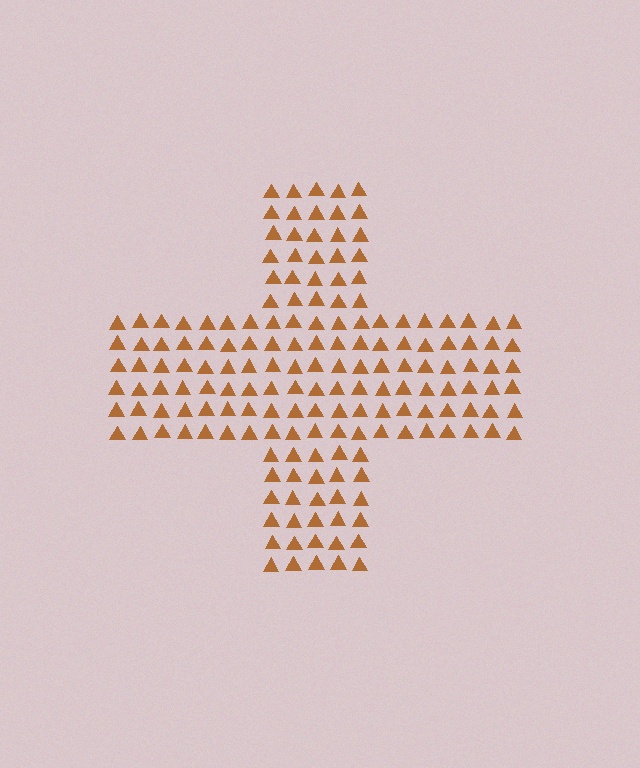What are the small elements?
The small elements are triangles.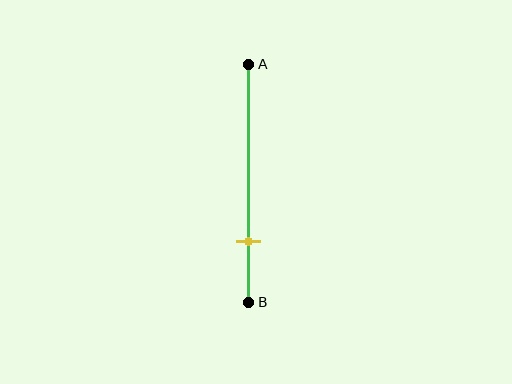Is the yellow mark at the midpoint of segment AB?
No, the mark is at about 75% from A, not at the 50% midpoint.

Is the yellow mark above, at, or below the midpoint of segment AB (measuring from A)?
The yellow mark is below the midpoint of segment AB.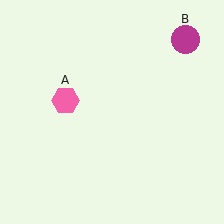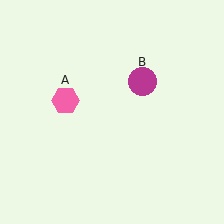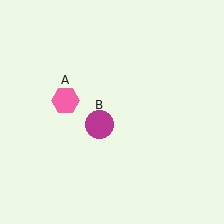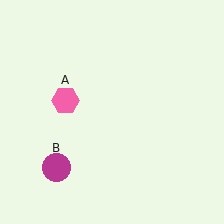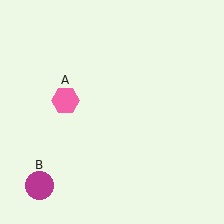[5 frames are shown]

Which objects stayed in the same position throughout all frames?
Pink hexagon (object A) remained stationary.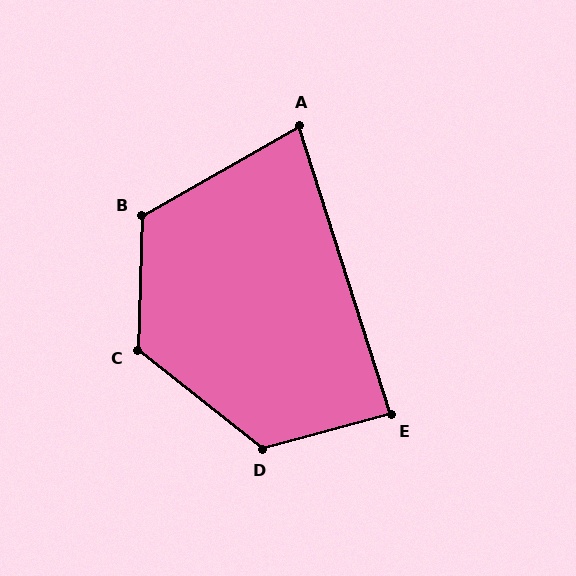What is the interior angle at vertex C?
Approximately 126 degrees (obtuse).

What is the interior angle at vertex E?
Approximately 88 degrees (approximately right).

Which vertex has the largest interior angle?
D, at approximately 127 degrees.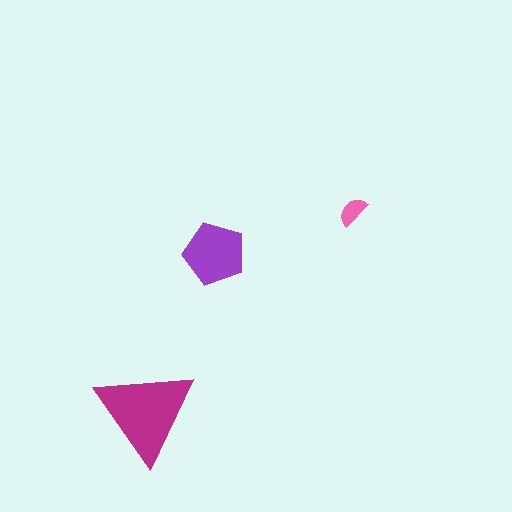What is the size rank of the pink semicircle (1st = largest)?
3rd.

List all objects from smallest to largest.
The pink semicircle, the purple pentagon, the magenta triangle.